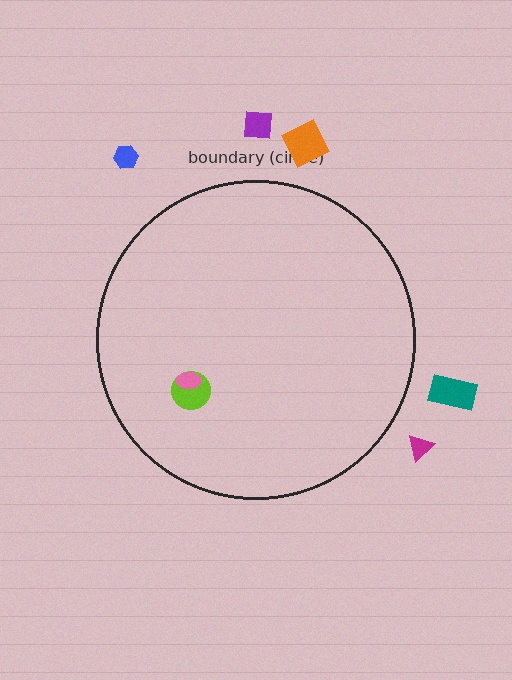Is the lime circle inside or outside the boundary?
Inside.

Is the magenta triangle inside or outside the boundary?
Outside.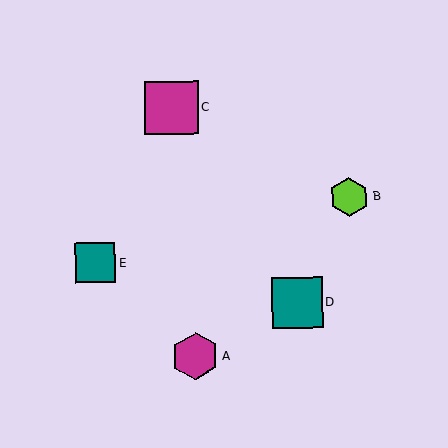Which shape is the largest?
The magenta square (labeled C) is the largest.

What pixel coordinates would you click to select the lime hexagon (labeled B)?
Click at (349, 197) to select the lime hexagon B.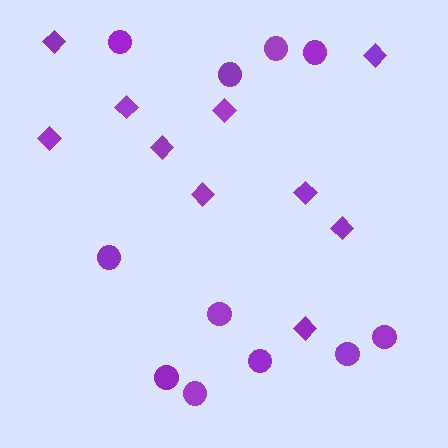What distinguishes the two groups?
There are 2 groups: one group of diamonds (10) and one group of circles (11).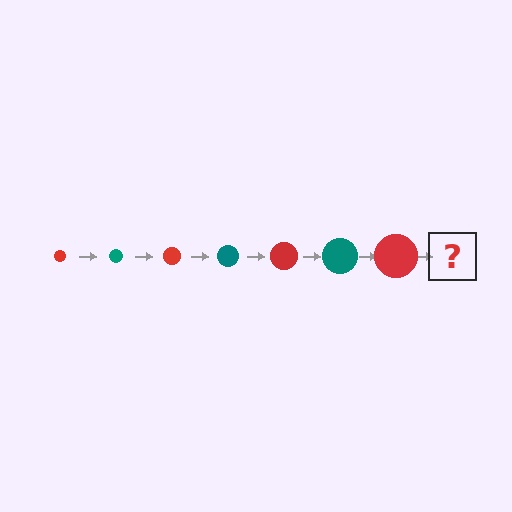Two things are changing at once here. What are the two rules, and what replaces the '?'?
The two rules are that the circle grows larger each step and the color cycles through red and teal. The '?' should be a teal circle, larger than the previous one.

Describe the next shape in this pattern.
It should be a teal circle, larger than the previous one.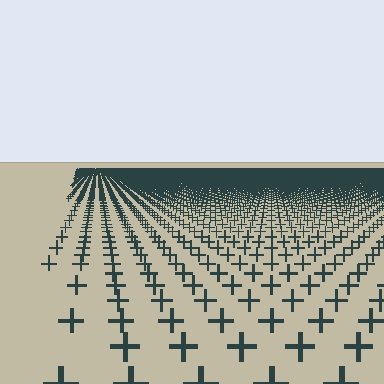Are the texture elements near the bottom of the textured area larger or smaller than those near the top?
Larger. Near the bottom, elements are closer to the viewer and appear at a bigger on-screen size.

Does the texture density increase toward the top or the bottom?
Density increases toward the top.